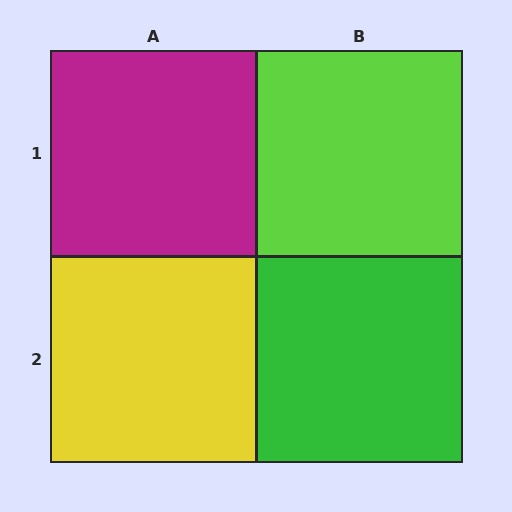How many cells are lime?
1 cell is lime.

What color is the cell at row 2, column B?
Green.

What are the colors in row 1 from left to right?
Magenta, lime.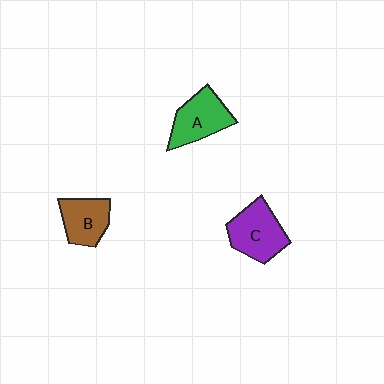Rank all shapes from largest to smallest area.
From largest to smallest: C (purple), A (green), B (brown).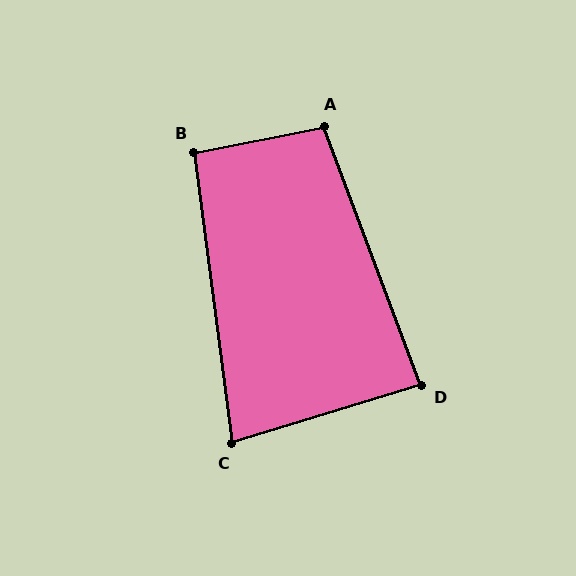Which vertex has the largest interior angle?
A, at approximately 100 degrees.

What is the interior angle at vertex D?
Approximately 86 degrees (approximately right).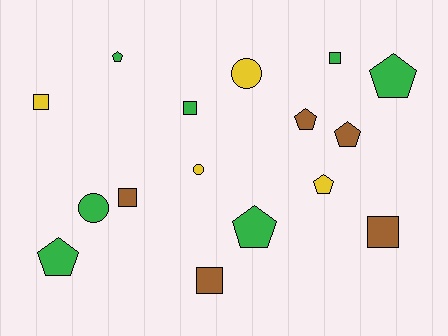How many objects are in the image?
There are 16 objects.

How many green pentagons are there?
There are 4 green pentagons.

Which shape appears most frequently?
Pentagon, with 7 objects.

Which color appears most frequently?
Green, with 7 objects.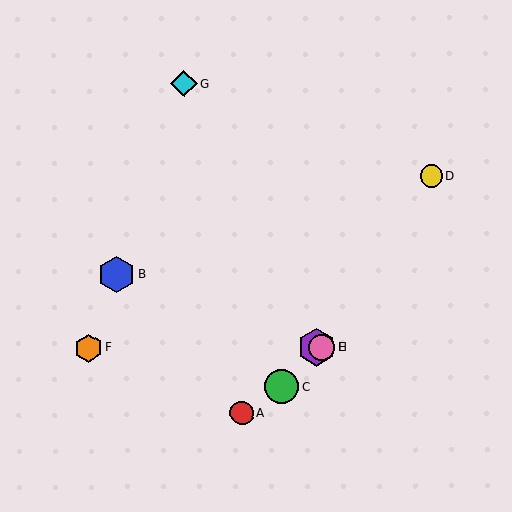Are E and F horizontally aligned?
Yes, both are at y≈347.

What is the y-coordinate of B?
Object B is at y≈275.